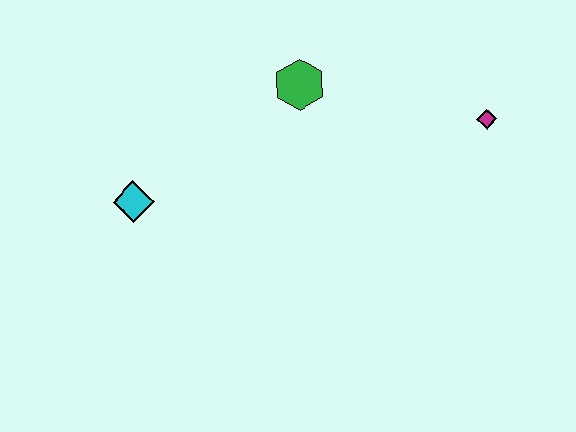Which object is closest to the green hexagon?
The magenta diamond is closest to the green hexagon.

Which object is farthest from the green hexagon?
The cyan diamond is farthest from the green hexagon.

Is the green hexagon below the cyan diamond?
No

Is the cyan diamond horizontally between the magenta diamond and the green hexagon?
No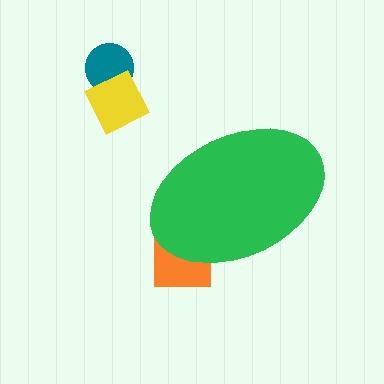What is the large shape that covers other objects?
A green ellipse.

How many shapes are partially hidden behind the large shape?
1 shape is partially hidden.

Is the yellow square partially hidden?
No, the yellow square is fully visible.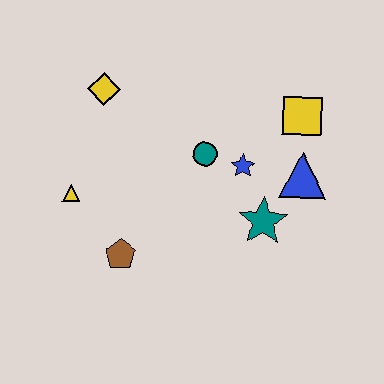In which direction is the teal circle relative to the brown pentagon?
The teal circle is above the brown pentagon.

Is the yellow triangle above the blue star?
No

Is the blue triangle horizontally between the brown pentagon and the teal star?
No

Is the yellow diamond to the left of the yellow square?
Yes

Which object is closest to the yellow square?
The blue triangle is closest to the yellow square.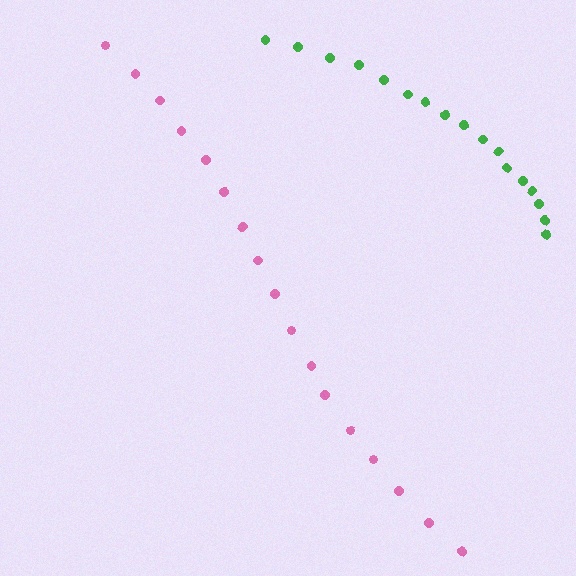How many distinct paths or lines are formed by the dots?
There are 2 distinct paths.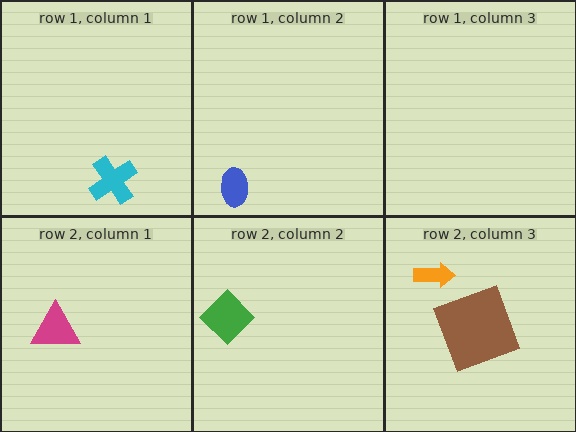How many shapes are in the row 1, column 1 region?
1.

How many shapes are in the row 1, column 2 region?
1.